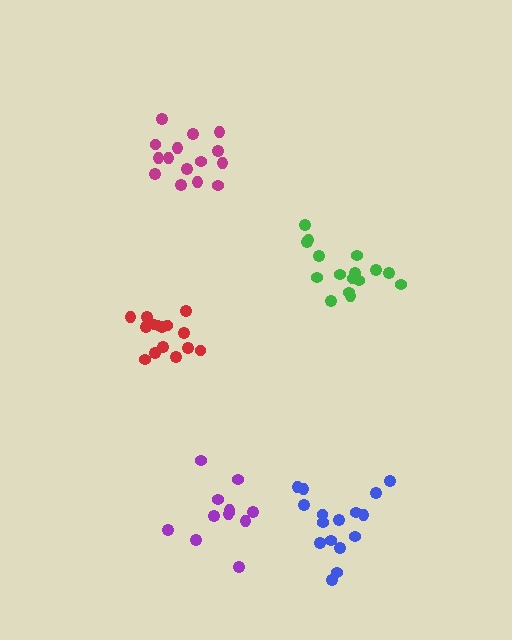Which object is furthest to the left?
The red cluster is leftmost.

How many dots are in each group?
Group 1: 16 dots, Group 2: 12 dots, Group 3: 16 dots, Group 4: 15 dots, Group 5: 15 dots (74 total).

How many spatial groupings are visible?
There are 5 spatial groupings.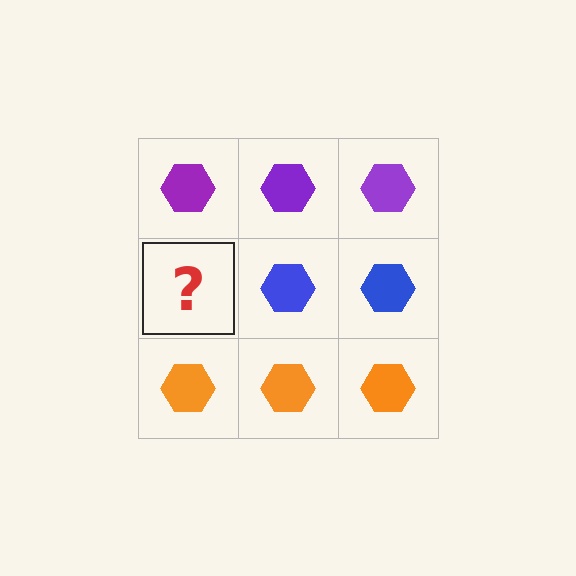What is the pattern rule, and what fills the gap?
The rule is that each row has a consistent color. The gap should be filled with a blue hexagon.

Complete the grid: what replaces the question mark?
The question mark should be replaced with a blue hexagon.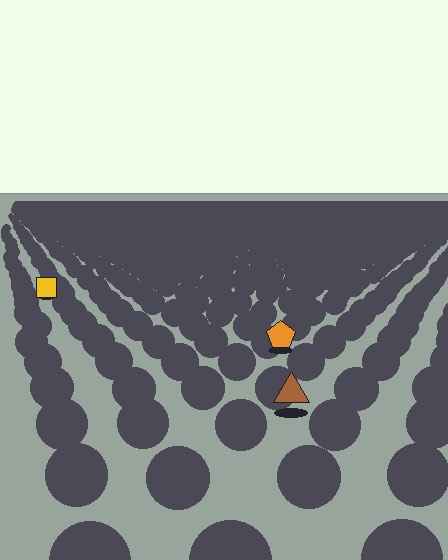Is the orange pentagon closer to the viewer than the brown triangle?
No. The brown triangle is closer — you can tell from the texture gradient: the ground texture is coarser near it.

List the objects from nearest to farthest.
From nearest to farthest: the brown triangle, the orange pentagon, the yellow square.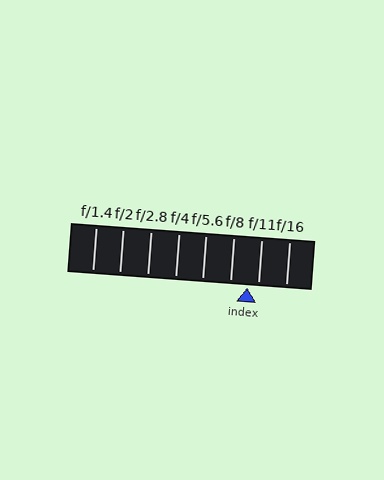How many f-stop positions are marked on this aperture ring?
There are 8 f-stop positions marked.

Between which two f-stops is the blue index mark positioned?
The index mark is between f/8 and f/11.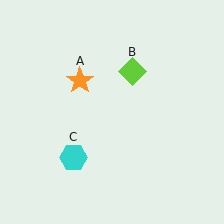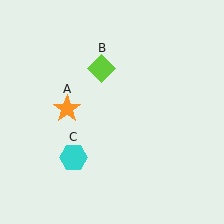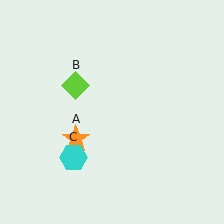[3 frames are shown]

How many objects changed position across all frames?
2 objects changed position: orange star (object A), lime diamond (object B).